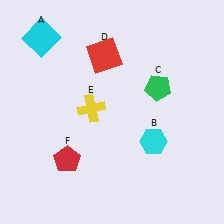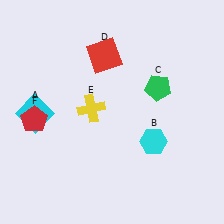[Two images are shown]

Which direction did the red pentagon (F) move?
The red pentagon (F) moved up.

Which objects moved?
The objects that moved are: the cyan square (A), the red pentagon (F).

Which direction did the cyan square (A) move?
The cyan square (A) moved down.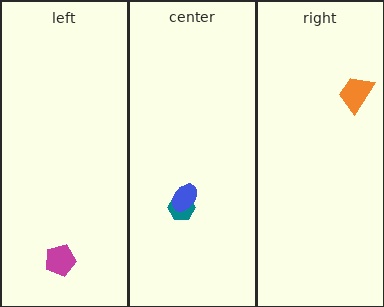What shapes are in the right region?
The orange trapezoid.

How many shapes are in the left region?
1.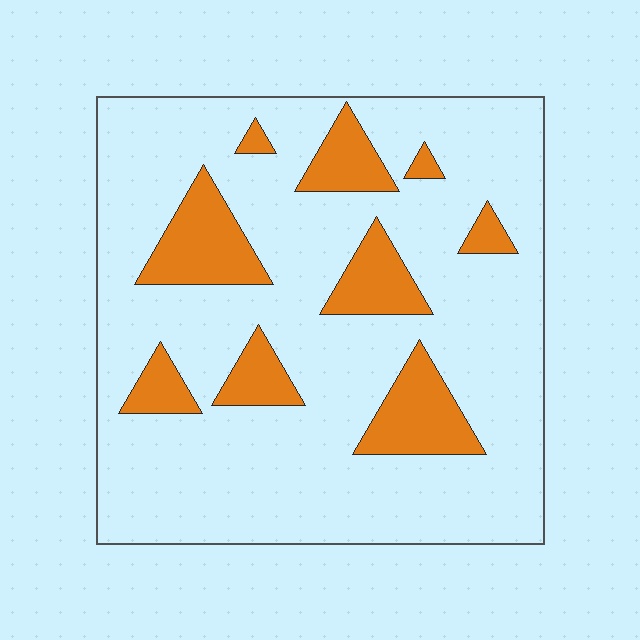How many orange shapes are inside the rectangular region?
9.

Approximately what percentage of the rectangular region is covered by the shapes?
Approximately 20%.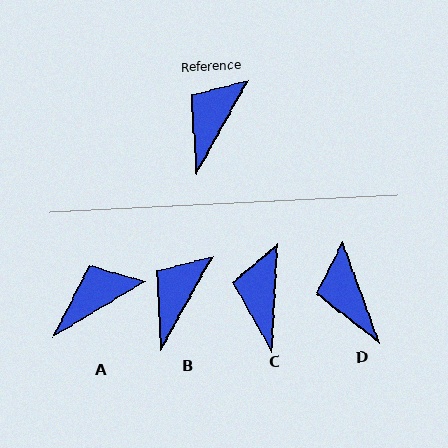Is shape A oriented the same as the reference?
No, it is off by about 30 degrees.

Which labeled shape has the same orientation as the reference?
B.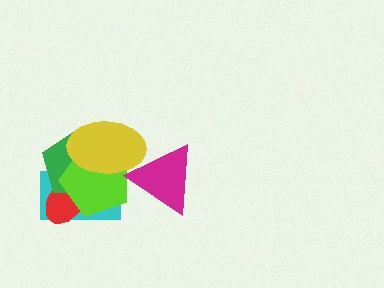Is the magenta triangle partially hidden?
Yes, it is partially covered by another shape.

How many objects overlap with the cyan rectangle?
4 objects overlap with the cyan rectangle.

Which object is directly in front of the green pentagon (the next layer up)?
The lime pentagon is directly in front of the green pentagon.